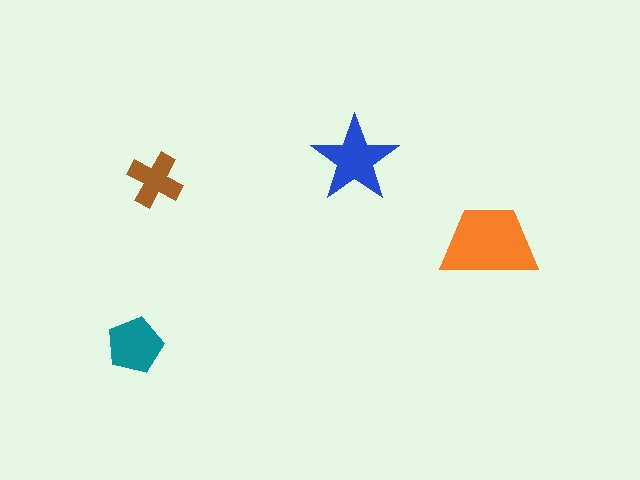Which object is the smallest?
The brown cross.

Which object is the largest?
The orange trapezoid.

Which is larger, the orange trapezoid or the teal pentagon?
The orange trapezoid.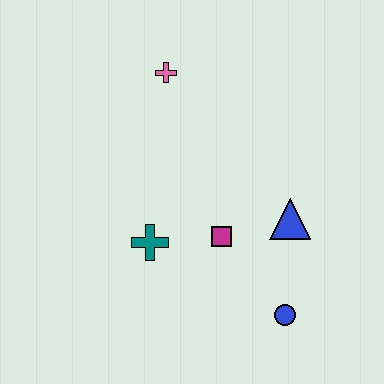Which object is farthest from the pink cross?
The blue circle is farthest from the pink cross.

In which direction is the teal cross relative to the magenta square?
The teal cross is to the left of the magenta square.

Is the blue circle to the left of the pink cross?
No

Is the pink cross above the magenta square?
Yes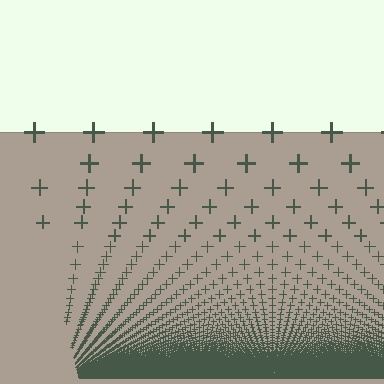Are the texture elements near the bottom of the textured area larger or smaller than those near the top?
Smaller. The gradient is inverted — elements near the bottom are smaller and denser.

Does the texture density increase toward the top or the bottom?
Density increases toward the bottom.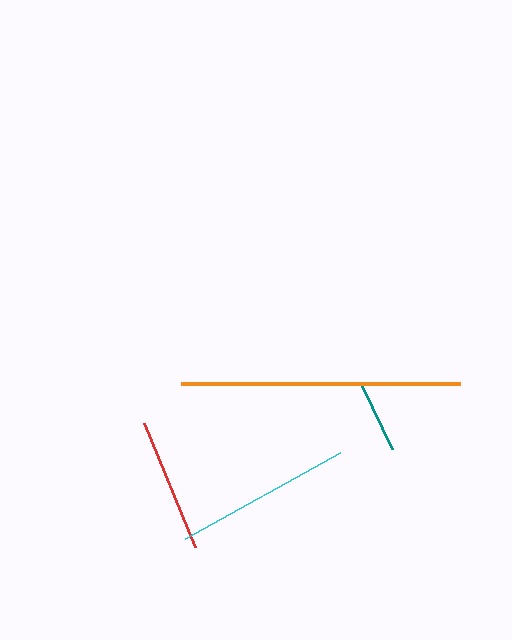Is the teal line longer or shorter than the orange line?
The orange line is longer than the teal line.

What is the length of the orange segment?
The orange segment is approximately 279 pixels long.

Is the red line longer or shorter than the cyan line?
The cyan line is longer than the red line.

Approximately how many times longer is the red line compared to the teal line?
The red line is approximately 1.9 times the length of the teal line.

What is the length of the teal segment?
The teal segment is approximately 70 pixels long.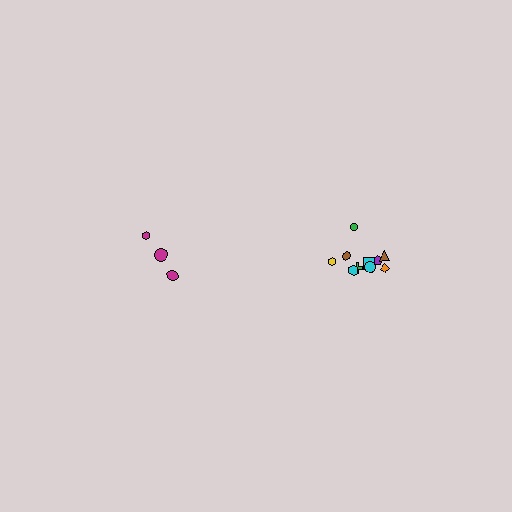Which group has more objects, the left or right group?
The right group.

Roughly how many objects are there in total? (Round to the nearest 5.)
Roughly 15 objects in total.